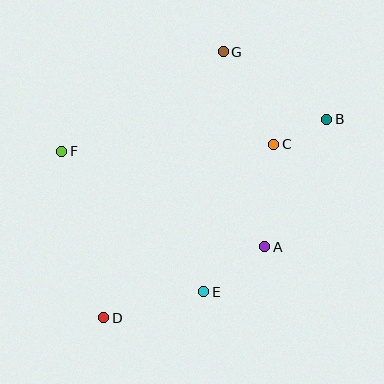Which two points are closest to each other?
Points B and C are closest to each other.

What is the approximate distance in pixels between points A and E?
The distance between A and E is approximately 76 pixels.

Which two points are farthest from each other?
Points B and D are farthest from each other.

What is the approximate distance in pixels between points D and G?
The distance between D and G is approximately 292 pixels.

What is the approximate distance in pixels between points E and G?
The distance between E and G is approximately 241 pixels.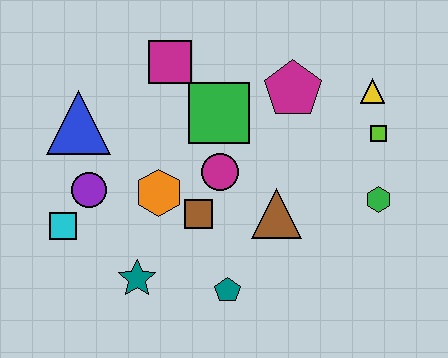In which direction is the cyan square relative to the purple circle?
The cyan square is below the purple circle.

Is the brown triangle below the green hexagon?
Yes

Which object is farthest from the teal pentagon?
The yellow triangle is farthest from the teal pentagon.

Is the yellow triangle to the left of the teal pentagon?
No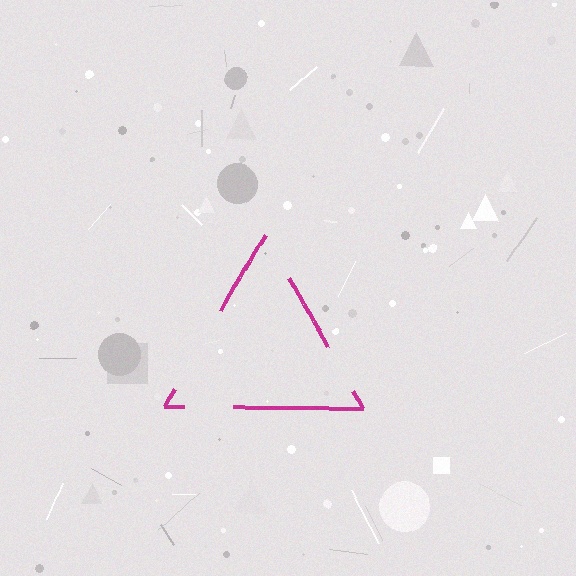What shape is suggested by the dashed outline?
The dashed outline suggests a triangle.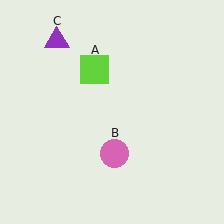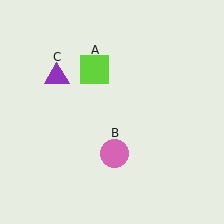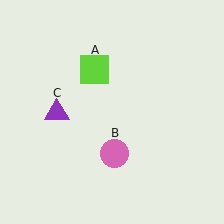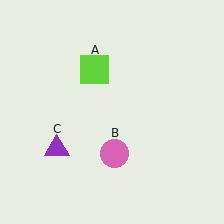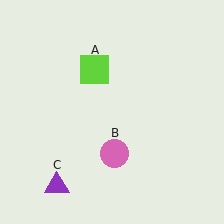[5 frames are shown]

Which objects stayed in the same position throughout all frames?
Lime square (object A) and pink circle (object B) remained stationary.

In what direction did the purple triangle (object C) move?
The purple triangle (object C) moved down.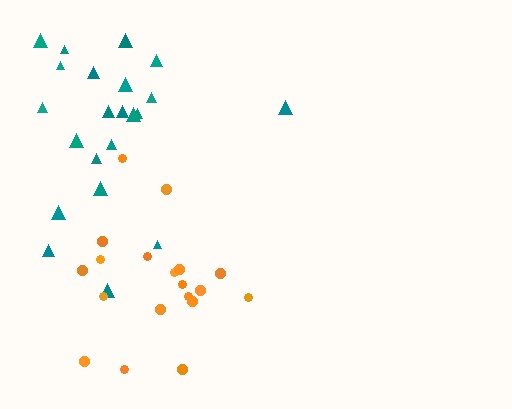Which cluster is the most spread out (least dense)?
Teal.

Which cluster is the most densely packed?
Orange.